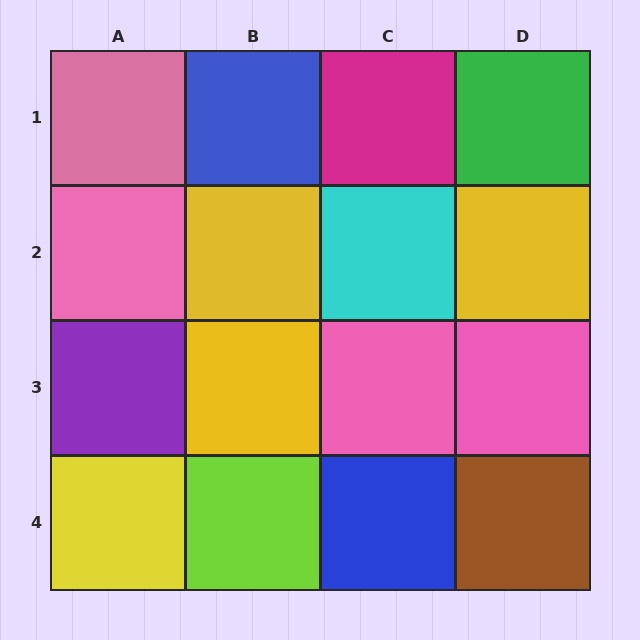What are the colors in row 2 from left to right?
Pink, yellow, cyan, yellow.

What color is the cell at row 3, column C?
Pink.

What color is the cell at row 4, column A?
Yellow.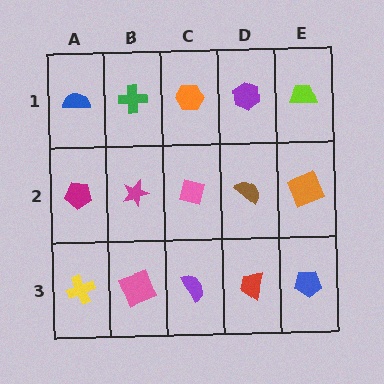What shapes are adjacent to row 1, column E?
An orange square (row 2, column E), a purple hexagon (row 1, column D).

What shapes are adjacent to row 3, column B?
A magenta star (row 2, column B), a yellow cross (row 3, column A), a purple semicircle (row 3, column C).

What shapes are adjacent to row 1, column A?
A magenta pentagon (row 2, column A), a green cross (row 1, column B).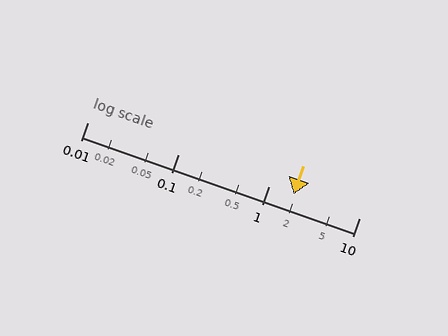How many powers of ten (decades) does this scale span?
The scale spans 3 decades, from 0.01 to 10.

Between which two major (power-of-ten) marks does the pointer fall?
The pointer is between 1 and 10.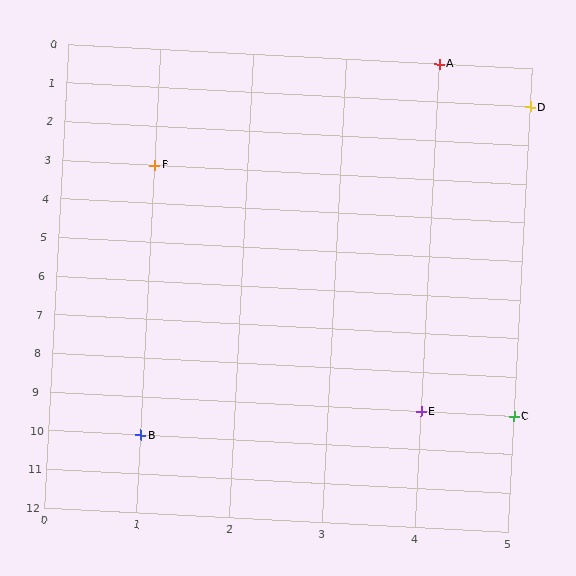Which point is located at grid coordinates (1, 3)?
Point F is at (1, 3).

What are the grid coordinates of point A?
Point A is at grid coordinates (4, 0).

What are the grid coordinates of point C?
Point C is at grid coordinates (5, 9).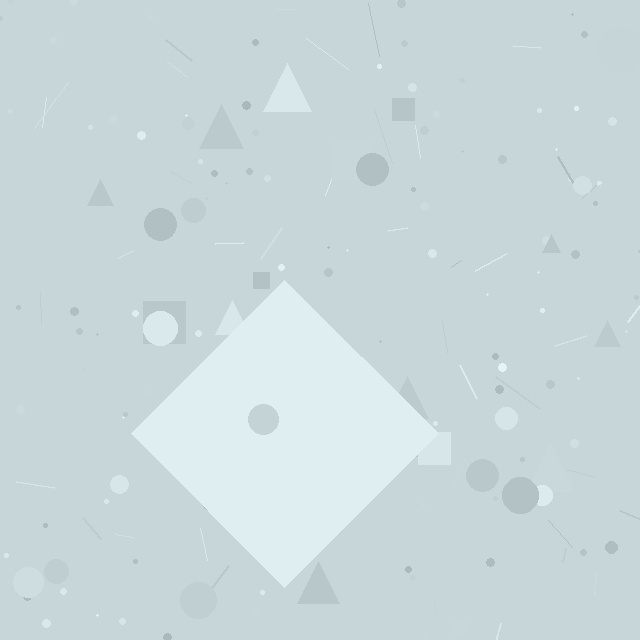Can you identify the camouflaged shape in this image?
The camouflaged shape is a diamond.